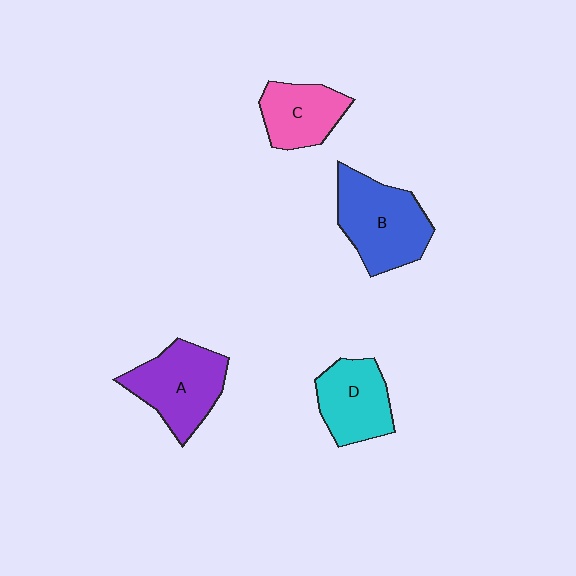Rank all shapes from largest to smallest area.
From largest to smallest: B (blue), A (purple), D (cyan), C (pink).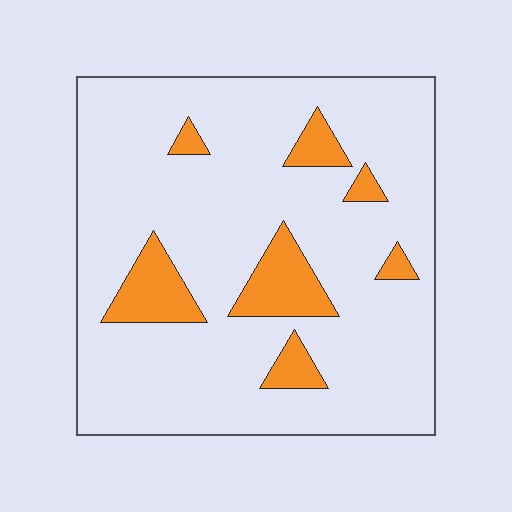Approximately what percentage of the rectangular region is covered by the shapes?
Approximately 15%.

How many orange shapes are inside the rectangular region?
7.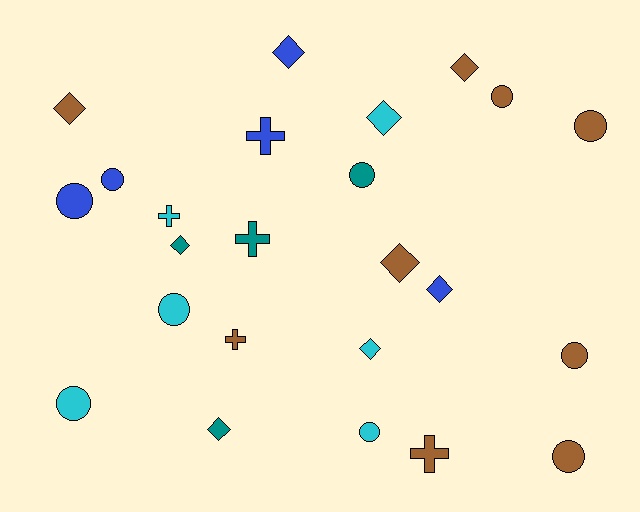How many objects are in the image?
There are 24 objects.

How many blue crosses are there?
There is 1 blue cross.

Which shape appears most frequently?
Circle, with 10 objects.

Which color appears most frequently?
Brown, with 9 objects.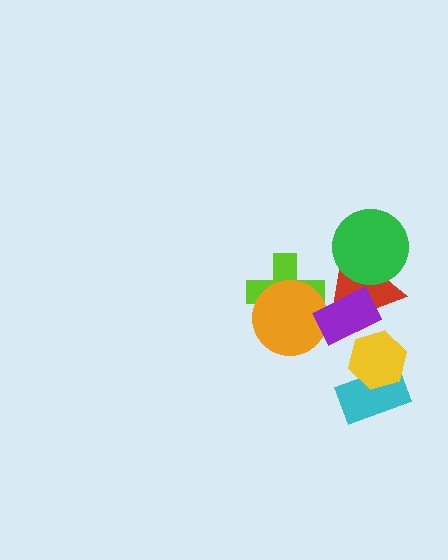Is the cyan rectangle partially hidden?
Yes, it is partially covered by another shape.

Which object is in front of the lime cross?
The orange circle is in front of the lime cross.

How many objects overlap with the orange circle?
2 objects overlap with the orange circle.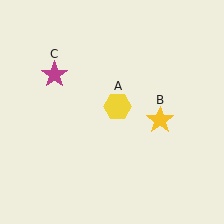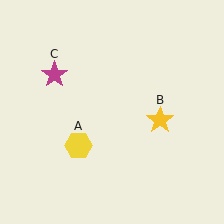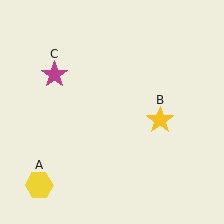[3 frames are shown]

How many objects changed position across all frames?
1 object changed position: yellow hexagon (object A).